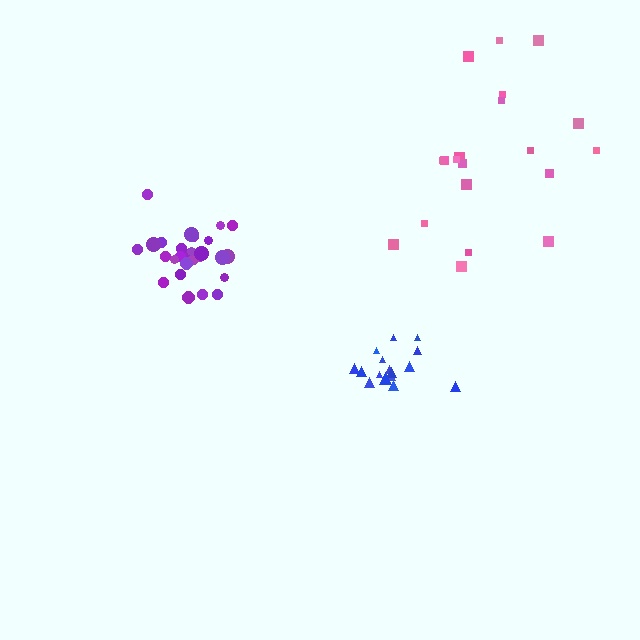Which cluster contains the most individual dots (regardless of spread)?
Purple (29).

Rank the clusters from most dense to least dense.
purple, blue, pink.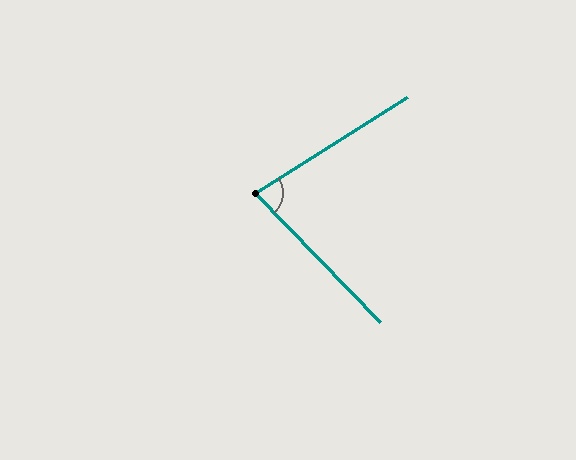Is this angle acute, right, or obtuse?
It is acute.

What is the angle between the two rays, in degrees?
Approximately 78 degrees.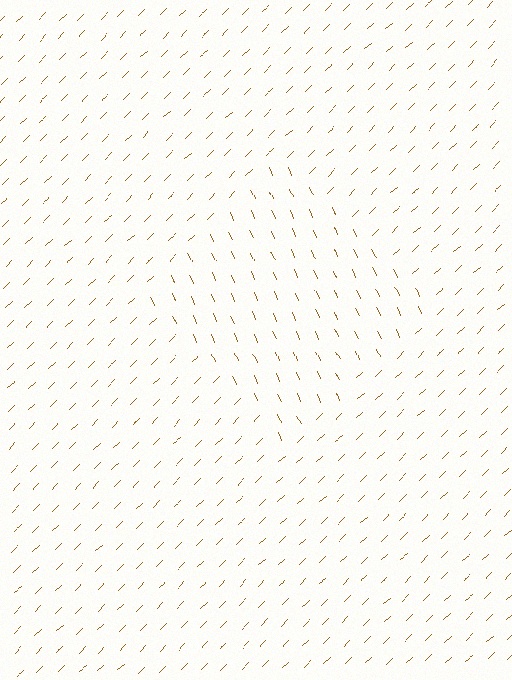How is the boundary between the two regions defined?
The boundary is defined purely by a change in line orientation (approximately 70 degrees difference). All lines are the same color and thickness.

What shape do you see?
I see a diamond.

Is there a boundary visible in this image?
Yes, there is a texture boundary formed by a change in line orientation.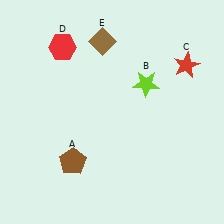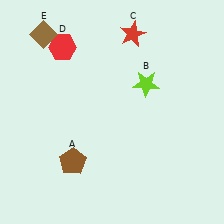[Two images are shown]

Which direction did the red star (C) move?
The red star (C) moved left.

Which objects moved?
The objects that moved are: the red star (C), the brown diamond (E).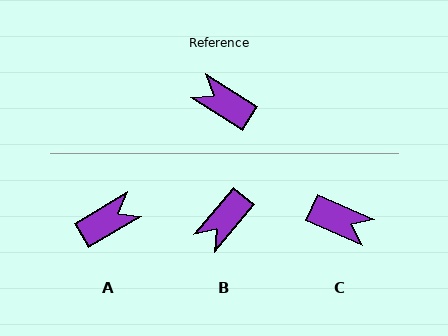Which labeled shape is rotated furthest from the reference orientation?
C, about 171 degrees away.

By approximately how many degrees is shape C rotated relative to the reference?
Approximately 171 degrees clockwise.